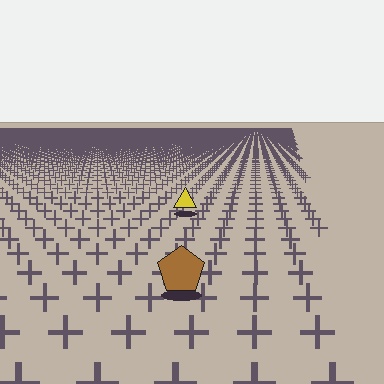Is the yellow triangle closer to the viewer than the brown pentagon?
No. The brown pentagon is closer — you can tell from the texture gradient: the ground texture is coarser near it.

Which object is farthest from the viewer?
The yellow triangle is farthest from the viewer. It appears smaller and the ground texture around it is denser.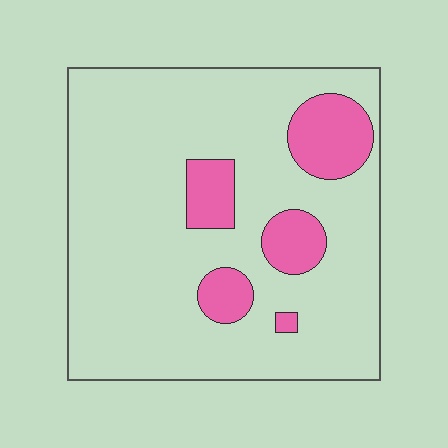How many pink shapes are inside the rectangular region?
5.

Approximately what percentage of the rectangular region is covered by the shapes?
Approximately 15%.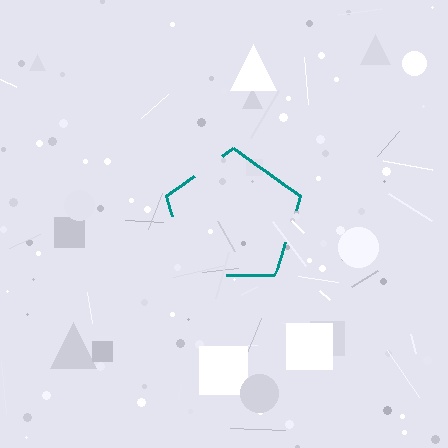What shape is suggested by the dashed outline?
The dashed outline suggests a pentagon.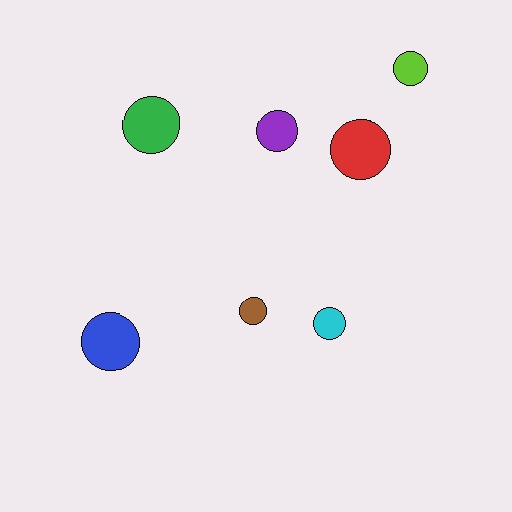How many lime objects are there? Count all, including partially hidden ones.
There is 1 lime object.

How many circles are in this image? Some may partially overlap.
There are 7 circles.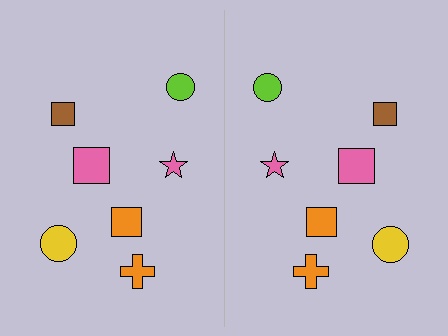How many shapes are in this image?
There are 14 shapes in this image.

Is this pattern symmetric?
Yes, this pattern has bilateral (reflection) symmetry.